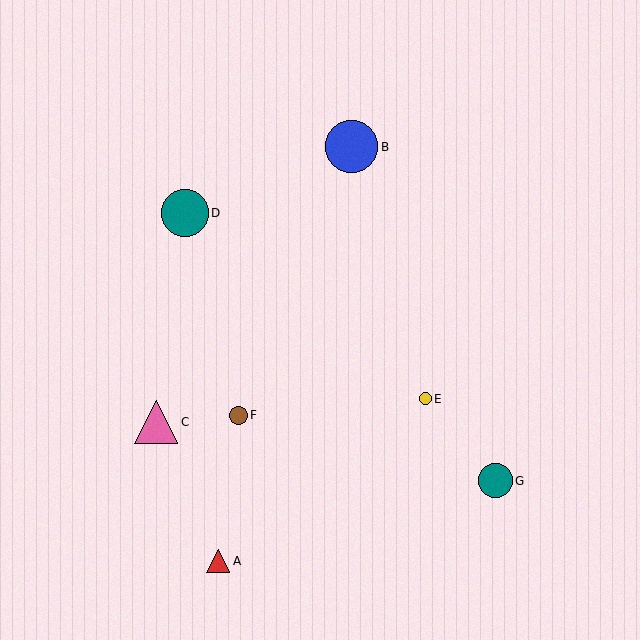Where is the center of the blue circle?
The center of the blue circle is at (352, 147).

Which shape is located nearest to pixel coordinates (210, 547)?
The red triangle (labeled A) at (218, 561) is nearest to that location.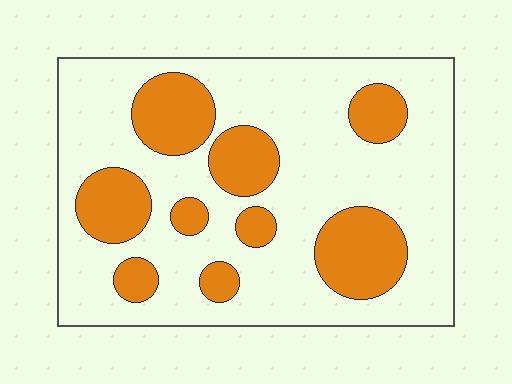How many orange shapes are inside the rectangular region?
9.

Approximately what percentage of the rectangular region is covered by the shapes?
Approximately 30%.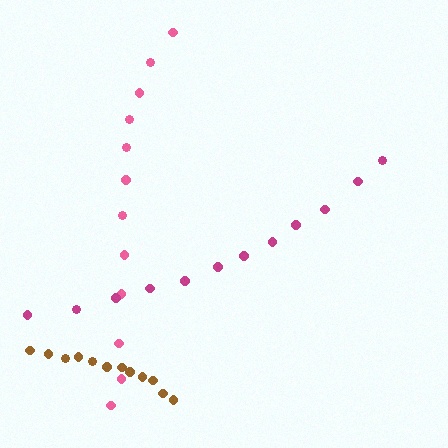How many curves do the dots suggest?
There are 3 distinct paths.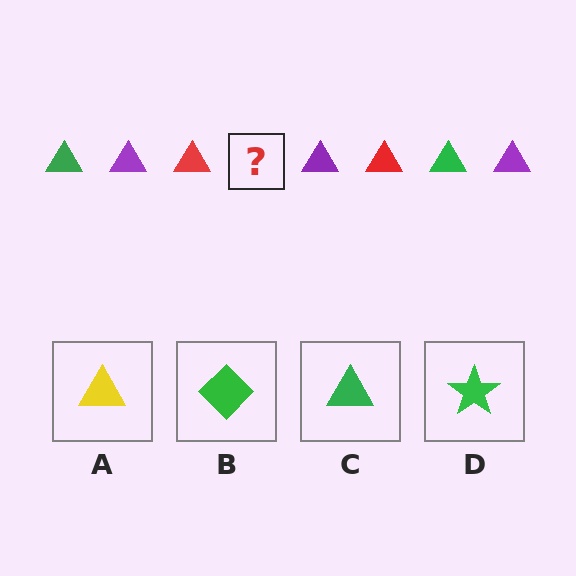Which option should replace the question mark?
Option C.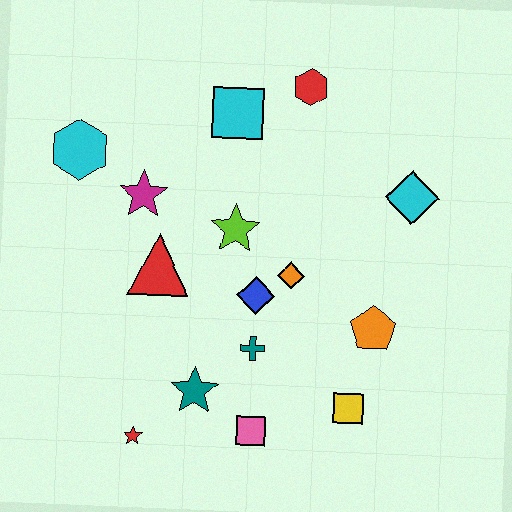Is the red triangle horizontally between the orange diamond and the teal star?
No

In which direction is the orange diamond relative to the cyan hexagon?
The orange diamond is to the right of the cyan hexagon.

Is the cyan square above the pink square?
Yes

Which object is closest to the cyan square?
The red hexagon is closest to the cyan square.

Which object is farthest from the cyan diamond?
The red star is farthest from the cyan diamond.